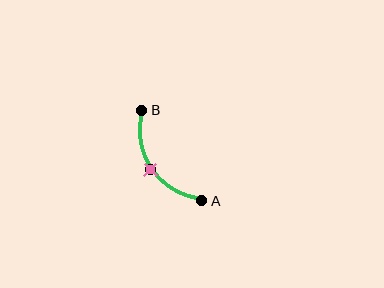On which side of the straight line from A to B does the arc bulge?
The arc bulges to the left of the straight line connecting A and B.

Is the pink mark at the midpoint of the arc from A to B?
Yes. The pink mark lies on the arc at equal arc-length from both A and B — it is the arc midpoint.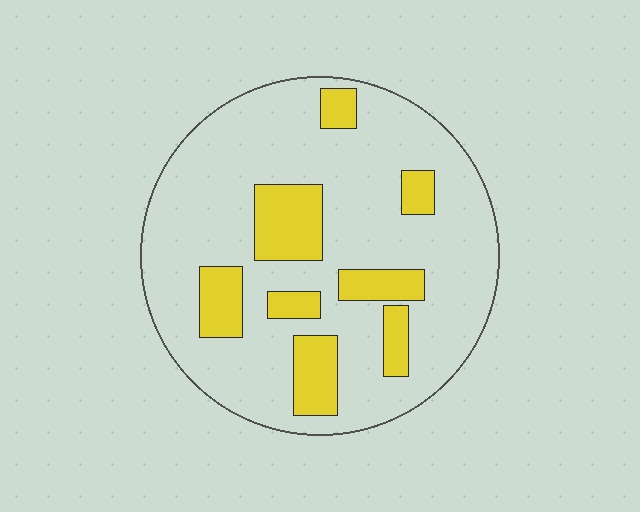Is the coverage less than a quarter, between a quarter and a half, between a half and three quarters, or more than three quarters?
Less than a quarter.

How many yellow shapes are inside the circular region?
8.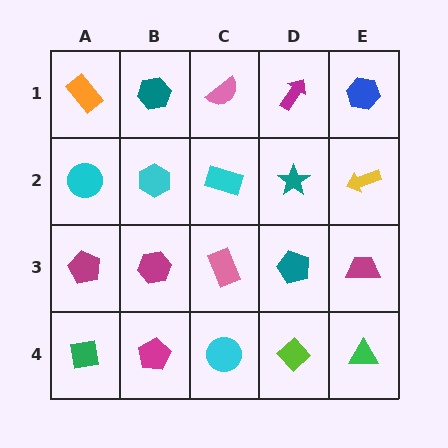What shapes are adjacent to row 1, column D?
A teal star (row 2, column D), a pink semicircle (row 1, column C), a blue hexagon (row 1, column E).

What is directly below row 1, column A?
A cyan circle.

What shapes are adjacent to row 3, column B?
A cyan hexagon (row 2, column B), a magenta pentagon (row 4, column B), a magenta pentagon (row 3, column A), a pink rectangle (row 3, column C).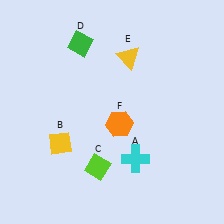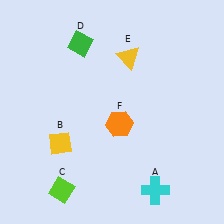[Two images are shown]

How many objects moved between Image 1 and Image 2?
2 objects moved between the two images.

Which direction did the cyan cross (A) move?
The cyan cross (A) moved down.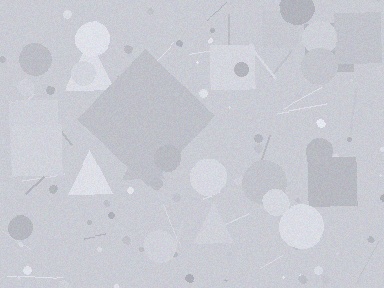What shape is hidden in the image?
A diamond is hidden in the image.